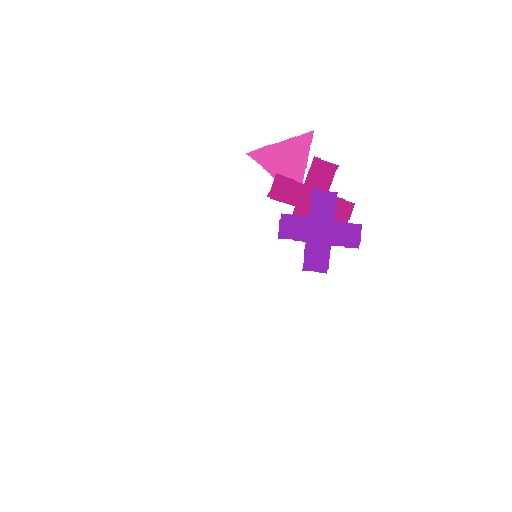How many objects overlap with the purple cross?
1 object overlaps with the purple cross.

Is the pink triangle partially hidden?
Yes, it is partially covered by another shape.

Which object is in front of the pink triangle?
The magenta cross is in front of the pink triangle.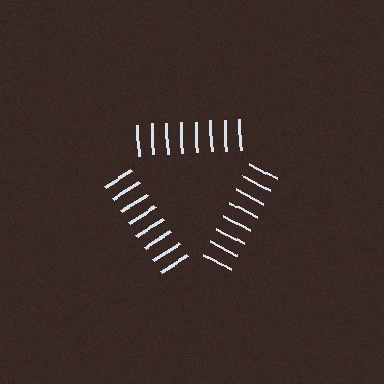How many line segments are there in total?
24 — 8 along each of the 3 edges.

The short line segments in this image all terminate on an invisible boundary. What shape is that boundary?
An illusory triangle — the line segments terminate on its edges but no continuous stroke is drawn.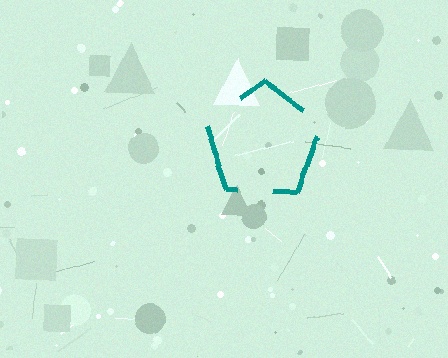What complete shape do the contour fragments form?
The contour fragments form a pentagon.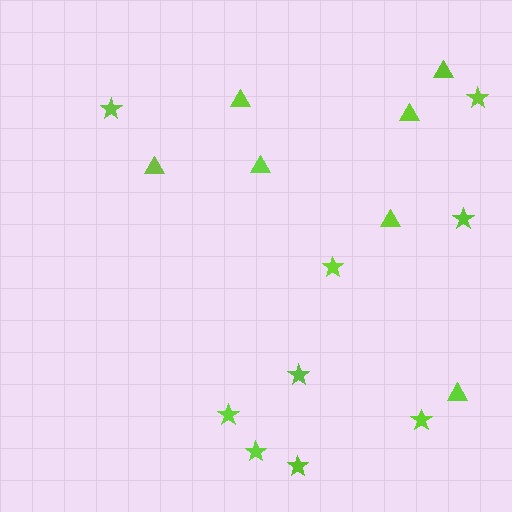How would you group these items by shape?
There are 2 groups: one group of stars (9) and one group of triangles (7).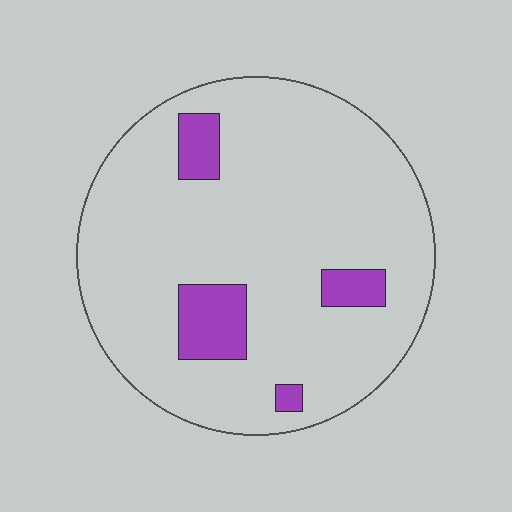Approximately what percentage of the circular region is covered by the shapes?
Approximately 10%.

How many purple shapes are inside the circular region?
4.